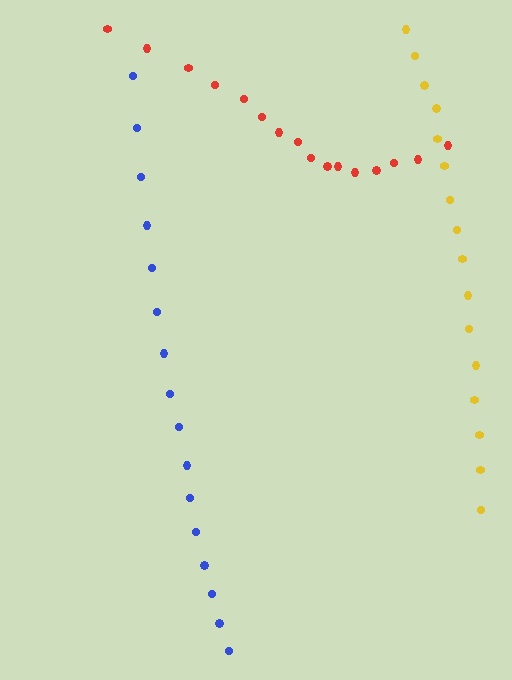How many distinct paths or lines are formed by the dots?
There are 3 distinct paths.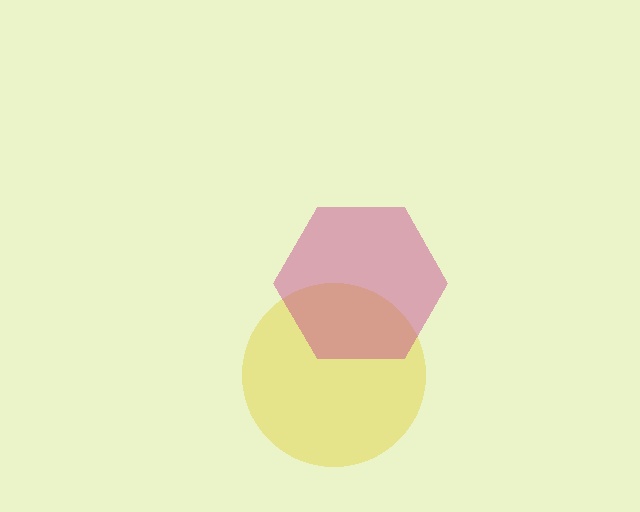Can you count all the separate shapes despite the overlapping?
Yes, there are 2 separate shapes.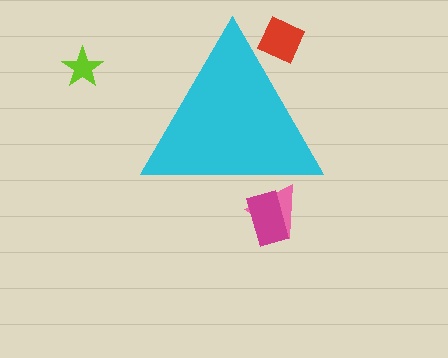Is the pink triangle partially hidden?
Yes, the pink triangle is partially hidden behind the cyan triangle.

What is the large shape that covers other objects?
A cyan triangle.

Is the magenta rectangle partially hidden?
Yes, the magenta rectangle is partially hidden behind the cyan triangle.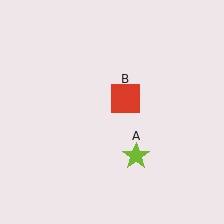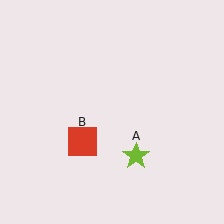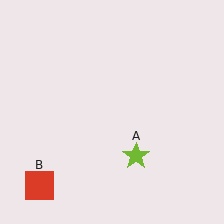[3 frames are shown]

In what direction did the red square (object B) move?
The red square (object B) moved down and to the left.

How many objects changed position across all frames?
1 object changed position: red square (object B).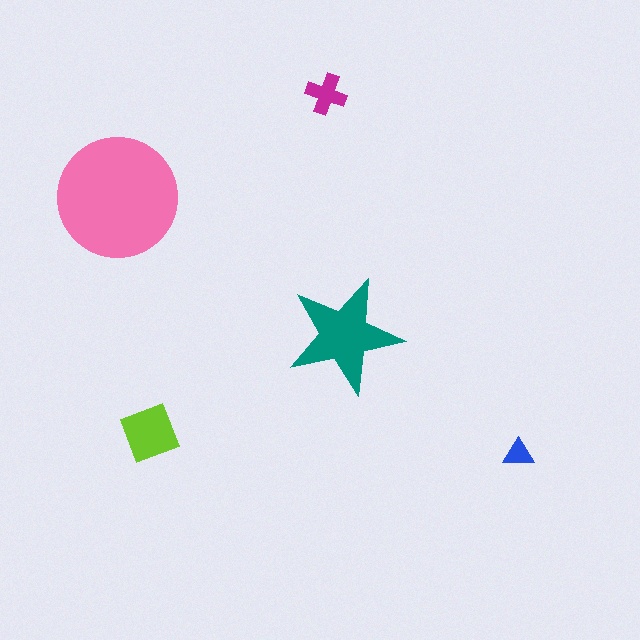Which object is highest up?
The magenta cross is topmost.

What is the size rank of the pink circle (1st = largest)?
1st.